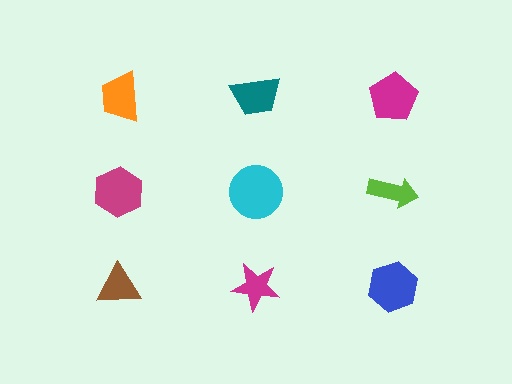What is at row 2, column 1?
A magenta hexagon.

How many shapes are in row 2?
3 shapes.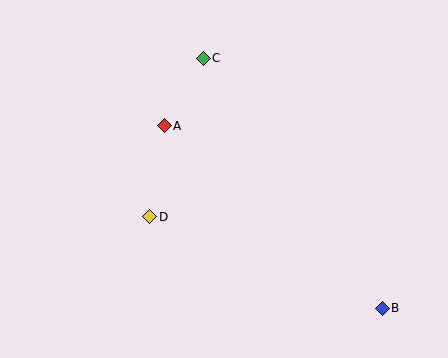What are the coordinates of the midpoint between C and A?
The midpoint between C and A is at (184, 92).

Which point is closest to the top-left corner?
Point A is closest to the top-left corner.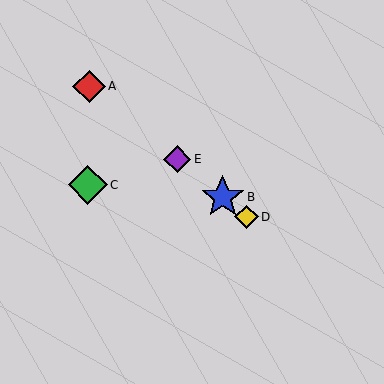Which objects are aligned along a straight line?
Objects A, B, D, E are aligned along a straight line.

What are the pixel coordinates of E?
Object E is at (177, 159).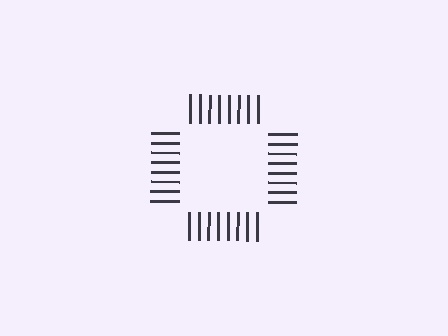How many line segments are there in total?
32 — 8 along each of the 4 edges.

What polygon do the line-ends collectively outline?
An illusory square — the line segments terminate on its edges but no continuous stroke is drawn.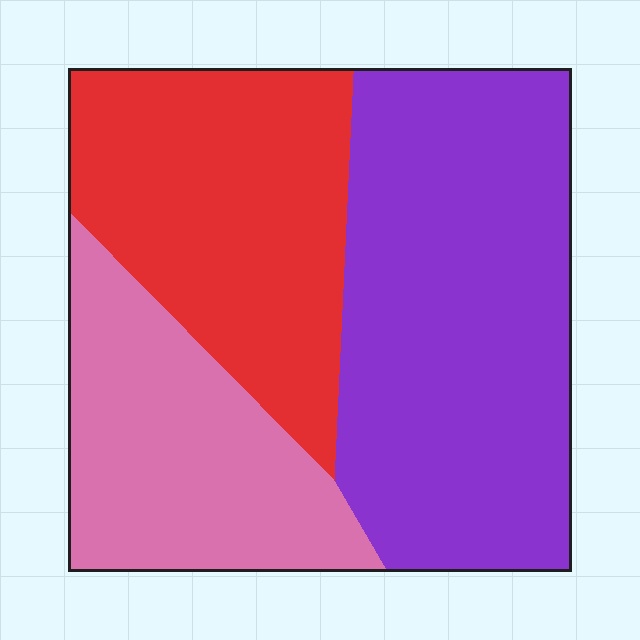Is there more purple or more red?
Purple.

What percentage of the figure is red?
Red covers about 30% of the figure.